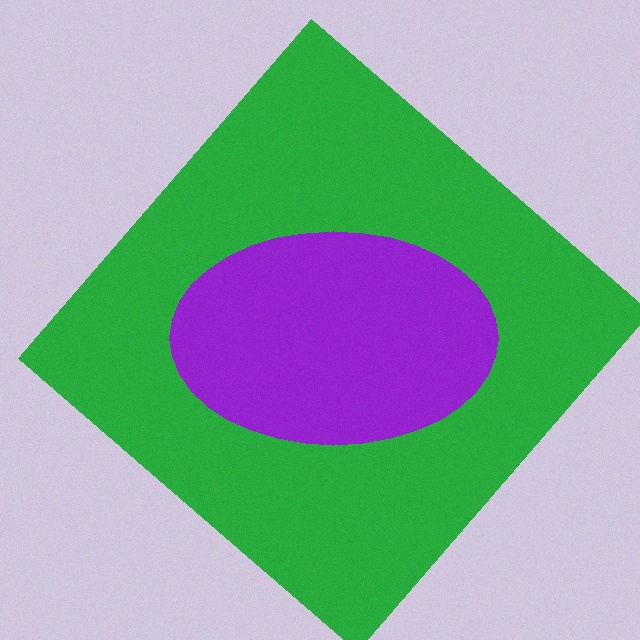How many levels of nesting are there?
2.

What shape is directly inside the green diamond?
The purple ellipse.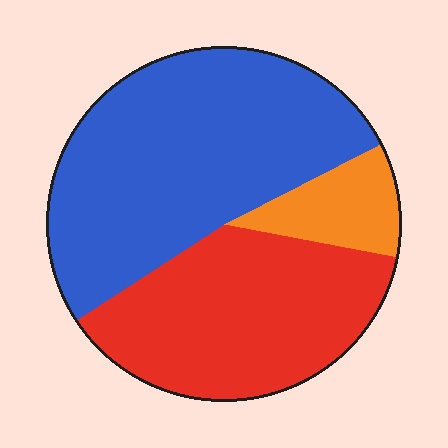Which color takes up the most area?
Blue, at roughly 50%.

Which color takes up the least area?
Orange, at roughly 10%.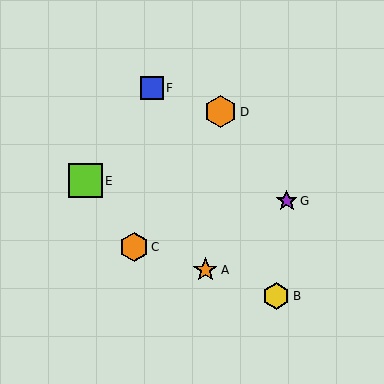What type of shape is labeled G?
Shape G is a purple star.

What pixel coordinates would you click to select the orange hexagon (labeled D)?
Click at (221, 112) to select the orange hexagon D.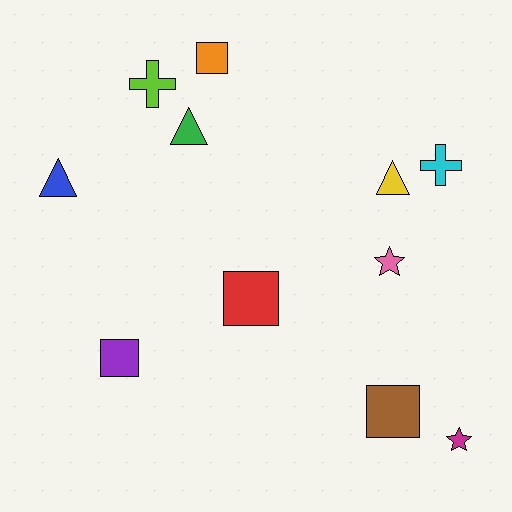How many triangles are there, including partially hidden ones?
There are 3 triangles.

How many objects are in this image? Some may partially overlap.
There are 11 objects.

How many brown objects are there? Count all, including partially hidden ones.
There is 1 brown object.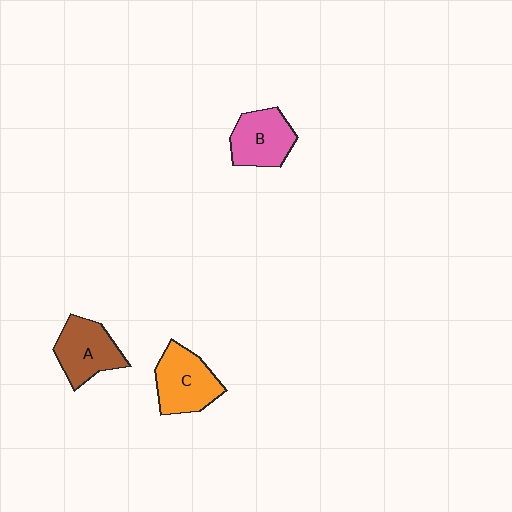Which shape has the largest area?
Shape C (orange).